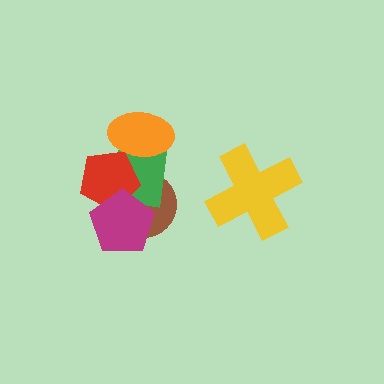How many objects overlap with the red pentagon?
4 objects overlap with the red pentagon.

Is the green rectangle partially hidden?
Yes, it is partially covered by another shape.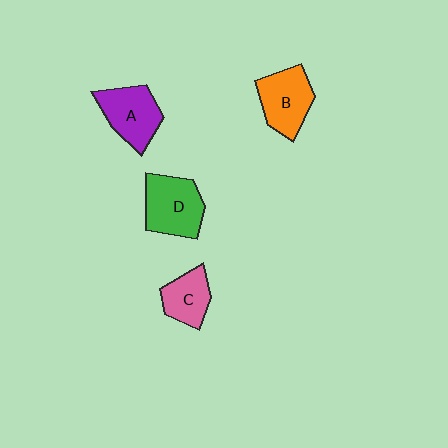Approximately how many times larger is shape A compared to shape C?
Approximately 1.4 times.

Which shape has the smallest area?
Shape C (pink).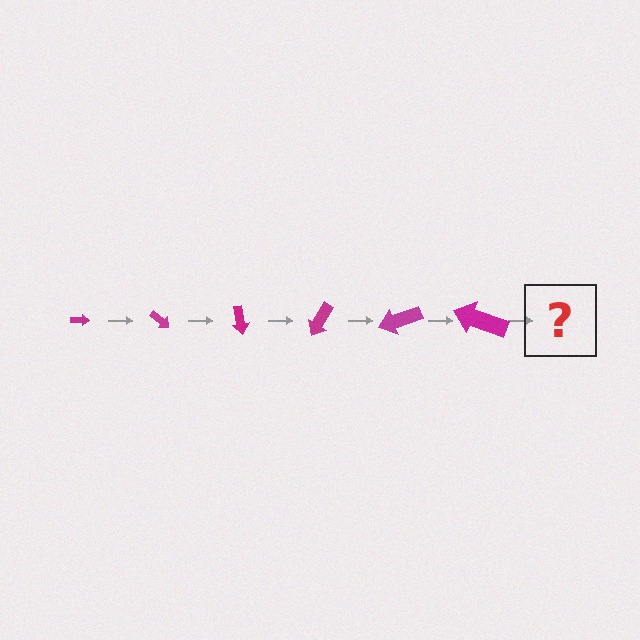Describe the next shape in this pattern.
It should be an arrow, larger than the previous one and rotated 240 degrees from the start.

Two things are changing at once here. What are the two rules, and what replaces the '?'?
The two rules are that the arrow grows larger each step and it rotates 40 degrees each step. The '?' should be an arrow, larger than the previous one and rotated 240 degrees from the start.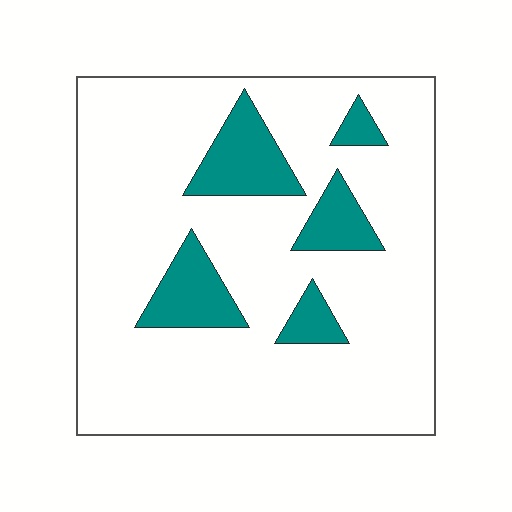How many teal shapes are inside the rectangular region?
5.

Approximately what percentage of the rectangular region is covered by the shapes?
Approximately 15%.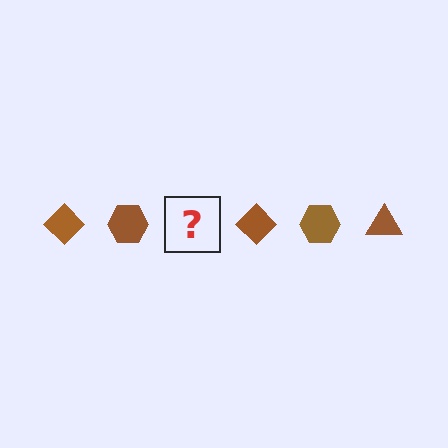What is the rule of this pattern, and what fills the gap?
The rule is that the pattern cycles through diamond, hexagon, triangle shapes in brown. The gap should be filled with a brown triangle.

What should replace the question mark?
The question mark should be replaced with a brown triangle.